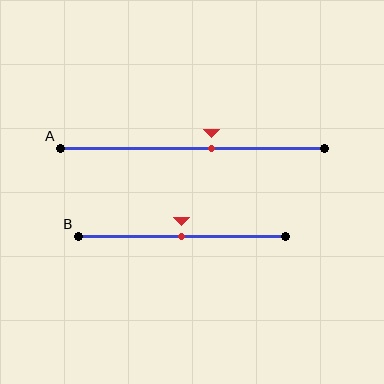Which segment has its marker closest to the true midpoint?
Segment B has its marker closest to the true midpoint.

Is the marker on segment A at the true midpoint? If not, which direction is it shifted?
No, the marker on segment A is shifted to the right by about 7% of the segment length.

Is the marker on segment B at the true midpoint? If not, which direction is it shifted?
Yes, the marker on segment B is at the true midpoint.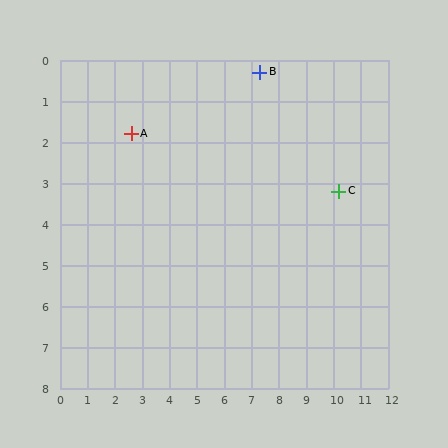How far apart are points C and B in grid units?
Points C and B are about 4.1 grid units apart.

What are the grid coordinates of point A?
Point A is at approximately (2.6, 1.8).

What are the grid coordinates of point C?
Point C is at approximately (10.2, 3.2).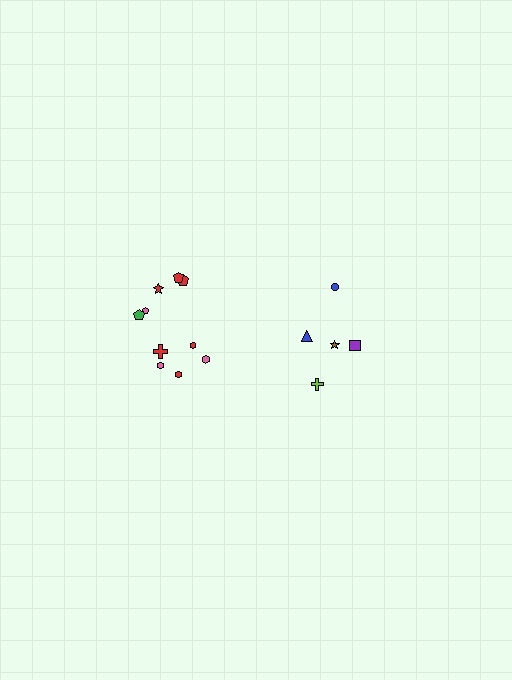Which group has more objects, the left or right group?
The left group.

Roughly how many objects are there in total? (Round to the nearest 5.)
Roughly 15 objects in total.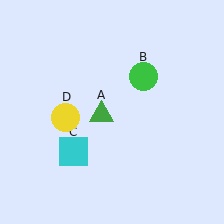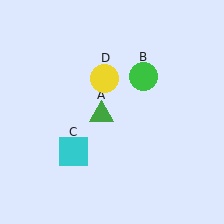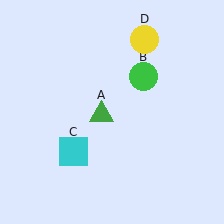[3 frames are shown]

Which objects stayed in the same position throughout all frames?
Green triangle (object A) and green circle (object B) and cyan square (object C) remained stationary.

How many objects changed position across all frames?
1 object changed position: yellow circle (object D).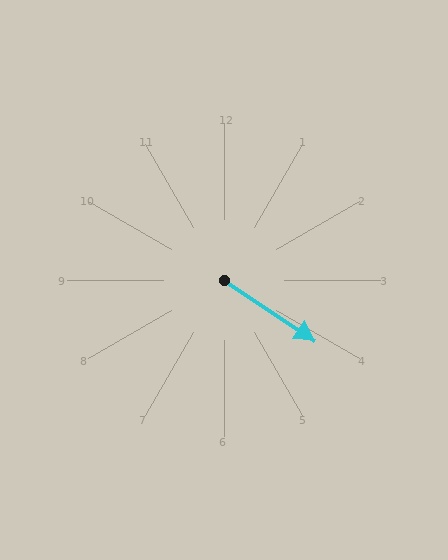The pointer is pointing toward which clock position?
Roughly 4 o'clock.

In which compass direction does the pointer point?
Southeast.